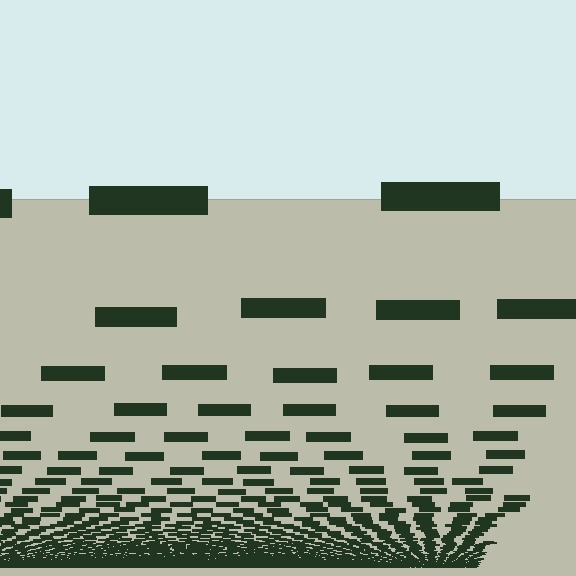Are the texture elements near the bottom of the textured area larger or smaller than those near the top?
Smaller. The gradient is inverted — elements near the bottom are smaller and denser.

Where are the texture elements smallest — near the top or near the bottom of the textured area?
Near the bottom.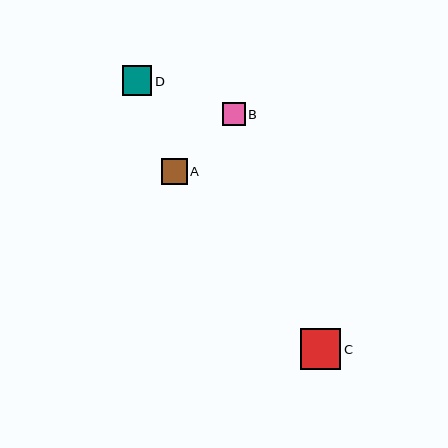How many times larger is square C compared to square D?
Square C is approximately 1.4 times the size of square D.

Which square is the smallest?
Square B is the smallest with a size of approximately 23 pixels.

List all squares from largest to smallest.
From largest to smallest: C, D, A, B.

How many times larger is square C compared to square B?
Square C is approximately 1.8 times the size of square B.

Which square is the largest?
Square C is the largest with a size of approximately 41 pixels.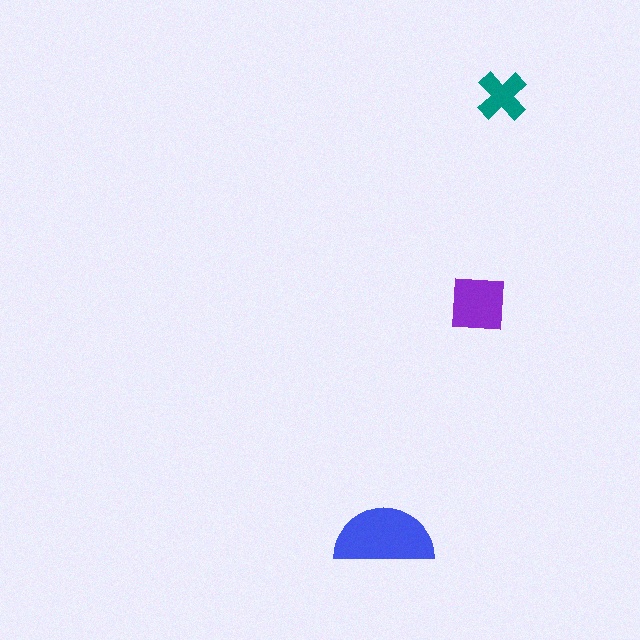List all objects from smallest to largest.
The teal cross, the purple square, the blue semicircle.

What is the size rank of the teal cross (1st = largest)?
3rd.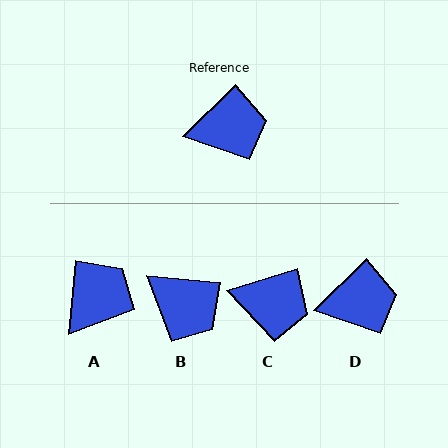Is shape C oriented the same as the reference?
No, it is off by about 28 degrees.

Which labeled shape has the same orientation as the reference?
D.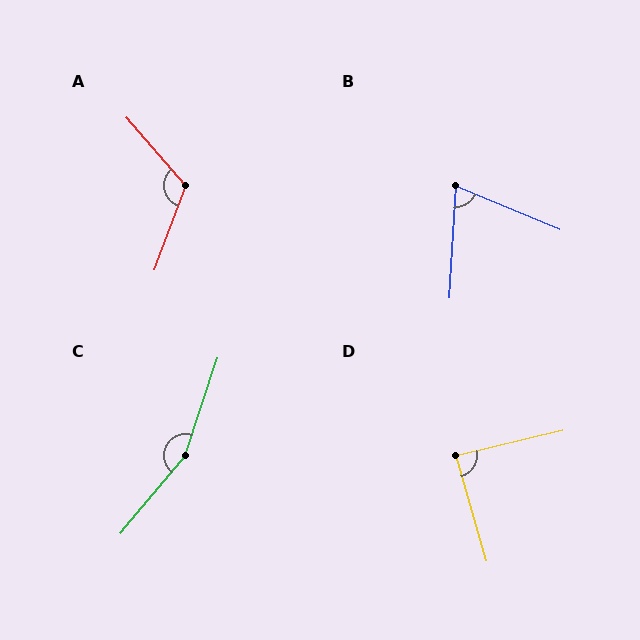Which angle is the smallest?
B, at approximately 71 degrees.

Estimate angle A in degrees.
Approximately 119 degrees.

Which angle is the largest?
C, at approximately 159 degrees.